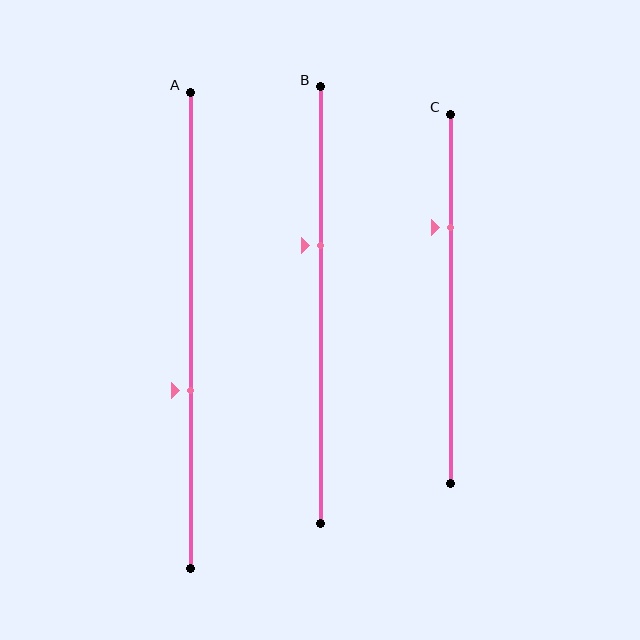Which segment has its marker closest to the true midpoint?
Segment A has its marker closest to the true midpoint.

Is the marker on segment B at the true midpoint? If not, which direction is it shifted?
No, the marker on segment B is shifted upward by about 14% of the segment length.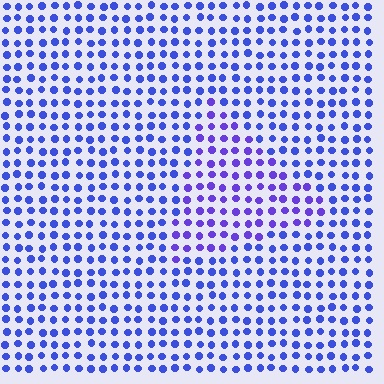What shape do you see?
I see a triangle.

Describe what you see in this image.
The image is filled with small blue elements in a uniform arrangement. A triangle-shaped region is visible where the elements are tinted to a slightly different hue, forming a subtle color boundary.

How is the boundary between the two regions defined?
The boundary is defined purely by a slight shift in hue (about 24 degrees). Spacing, size, and orientation are identical on both sides.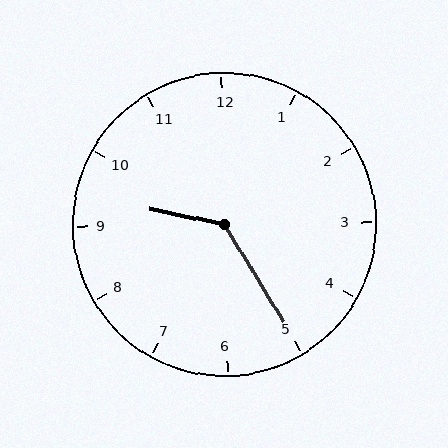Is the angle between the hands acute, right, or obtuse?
It is obtuse.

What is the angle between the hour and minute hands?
Approximately 132 degrees.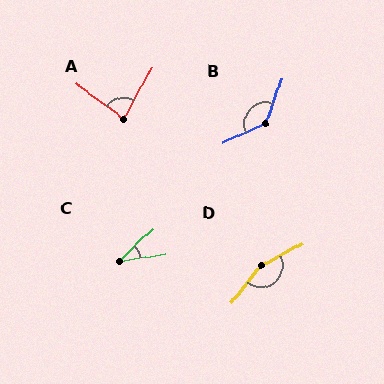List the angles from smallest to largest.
C (35°), A (83°), B (134°), D (156°).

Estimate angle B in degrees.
Approximately 134 degrees.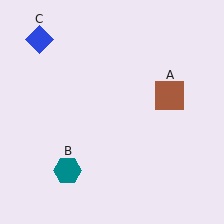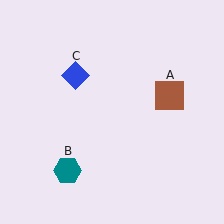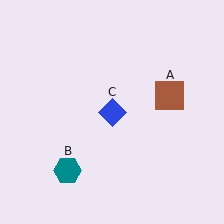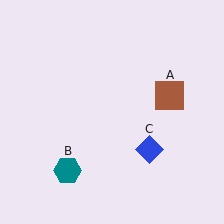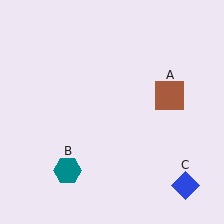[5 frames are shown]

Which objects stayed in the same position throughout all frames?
Brown square (object A) and teal hexagon (object B) remained stationary.